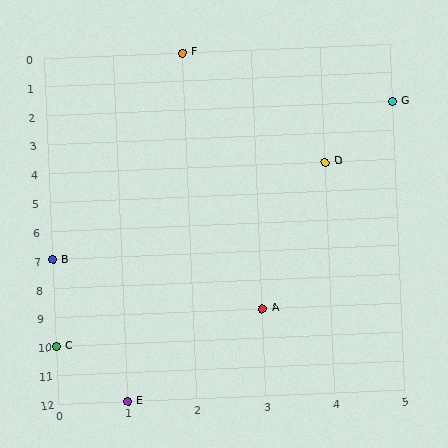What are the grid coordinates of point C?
Point C is at grid coordinates (0, 10).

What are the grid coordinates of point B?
Point B is at grid coordinates (0, 7).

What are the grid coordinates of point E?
Point E is at grid coordinates (1, 12).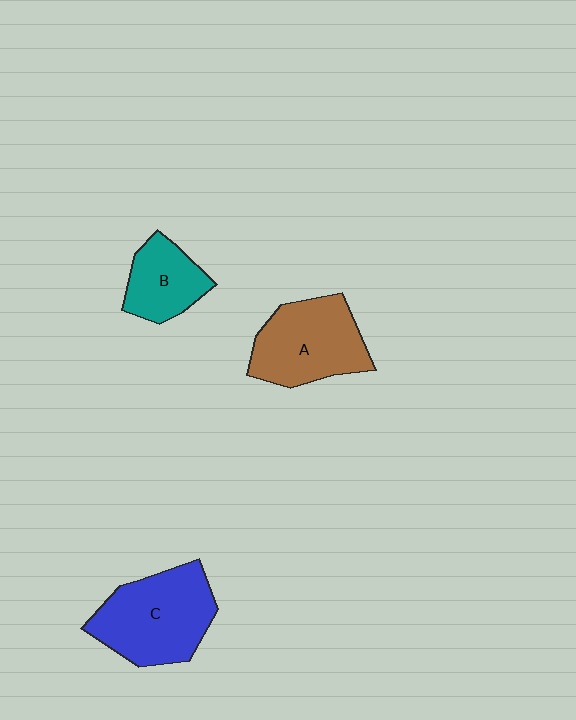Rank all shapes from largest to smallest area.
From largest to smallest: C (blue), A (brown), B (teal).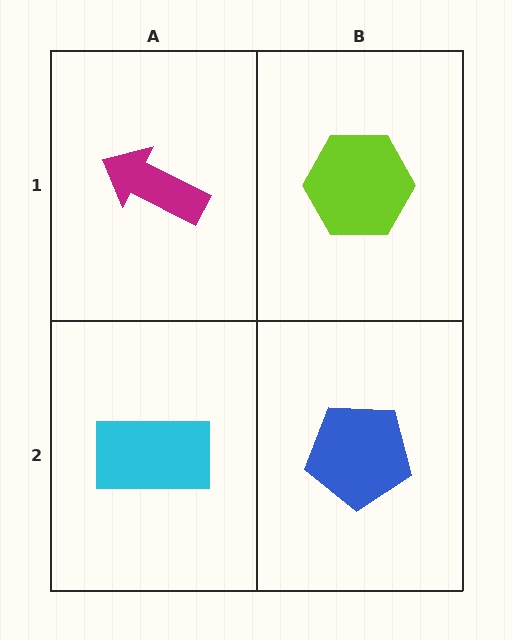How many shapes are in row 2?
2 shapes.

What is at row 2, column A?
A cyan rectangle.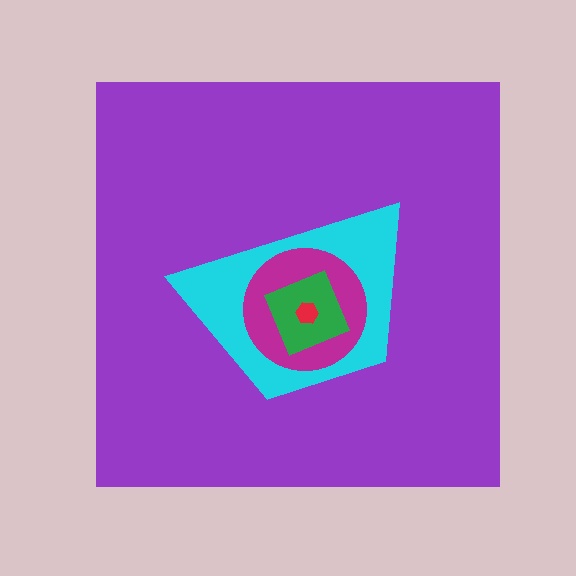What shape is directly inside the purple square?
The cyan trapezoid.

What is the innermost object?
The red hexagon.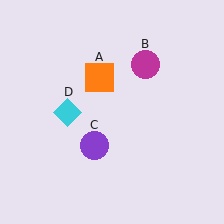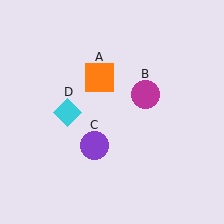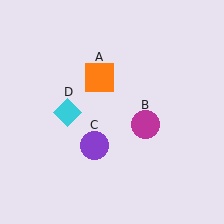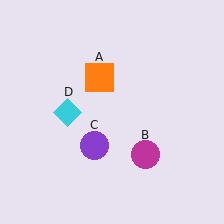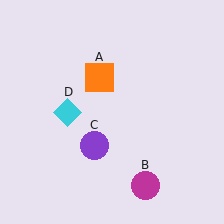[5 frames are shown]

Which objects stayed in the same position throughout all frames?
Orange square (object A) and purple circle (object C) and cyan diamond (object D) remained stationary.